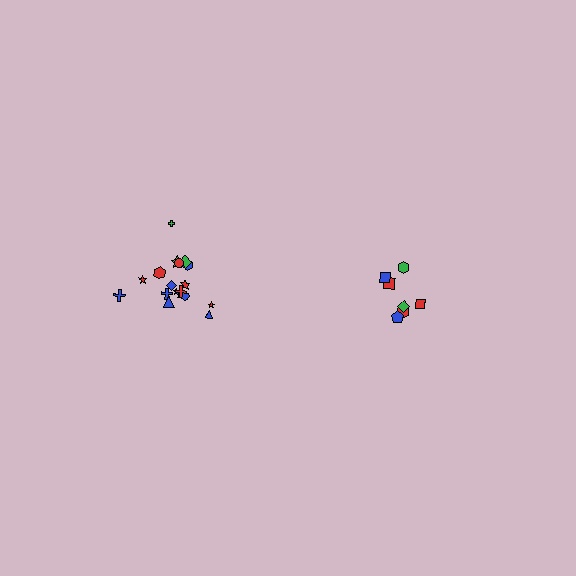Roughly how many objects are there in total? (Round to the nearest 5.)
Roughly 25 objects in total.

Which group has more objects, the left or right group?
The left group.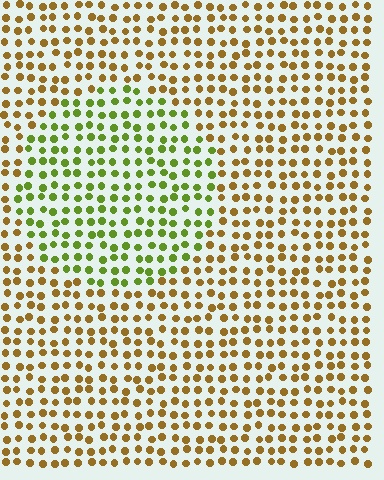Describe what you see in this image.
The image is filled with small brown elements in a uniform arrangement. A circle-shaped region is visible where the elements are tinted to a slightly different hue, forming a subtle color boundary.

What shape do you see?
I see a circle.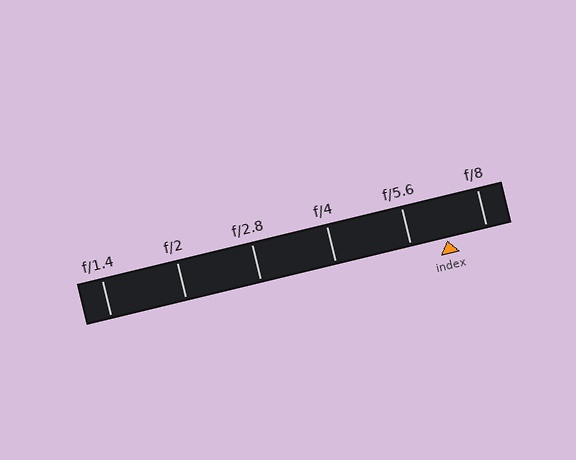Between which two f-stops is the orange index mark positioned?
The index mark is between f/5.6 and f/8.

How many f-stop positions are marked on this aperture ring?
There are 6 f-stop positions marked.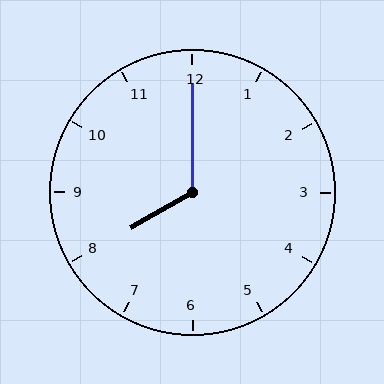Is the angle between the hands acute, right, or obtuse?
It is obtuse.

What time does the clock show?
8:00.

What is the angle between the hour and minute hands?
Approximately 120 degrees.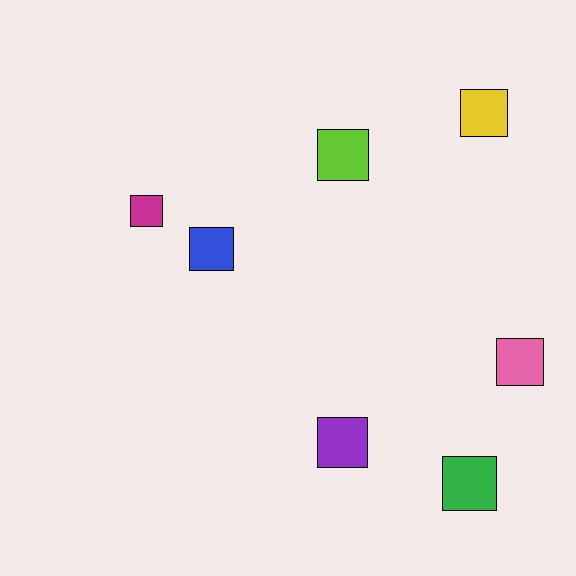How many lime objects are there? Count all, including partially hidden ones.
There is 1 lime object.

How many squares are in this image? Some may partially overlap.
There are 7 squares.